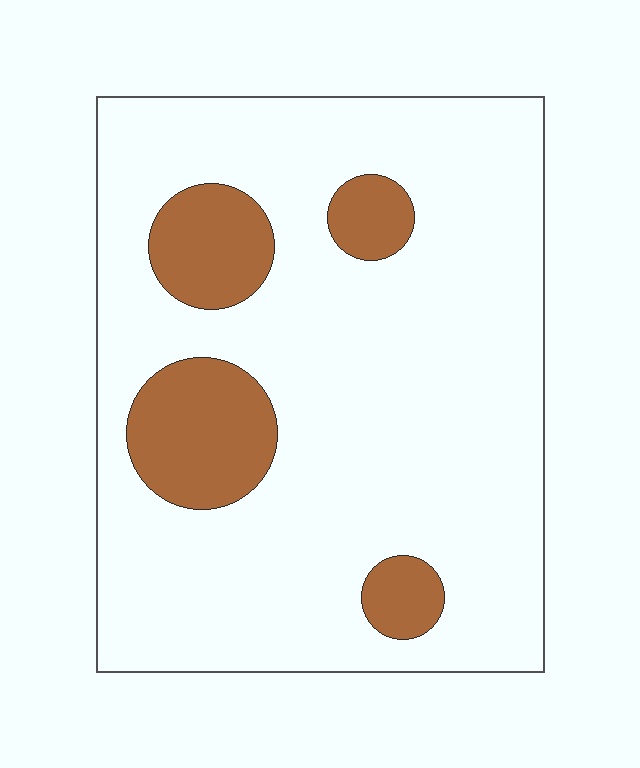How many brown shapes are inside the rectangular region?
4.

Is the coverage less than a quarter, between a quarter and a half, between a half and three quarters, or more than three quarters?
Less than a quarter.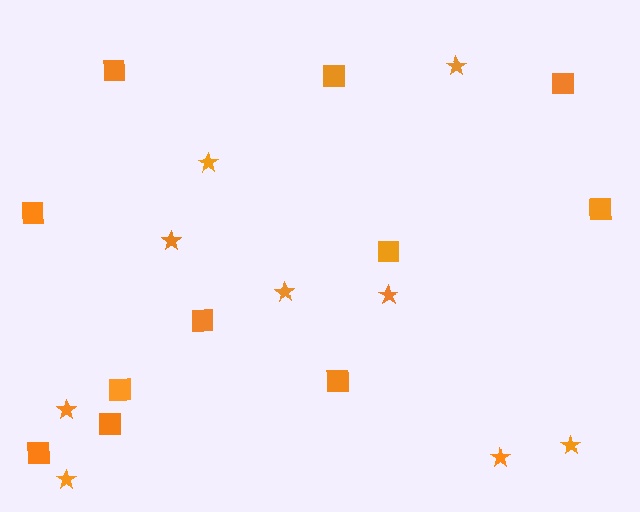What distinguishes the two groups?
There are 2 groups: one group of squares (11) and one group of stars (9).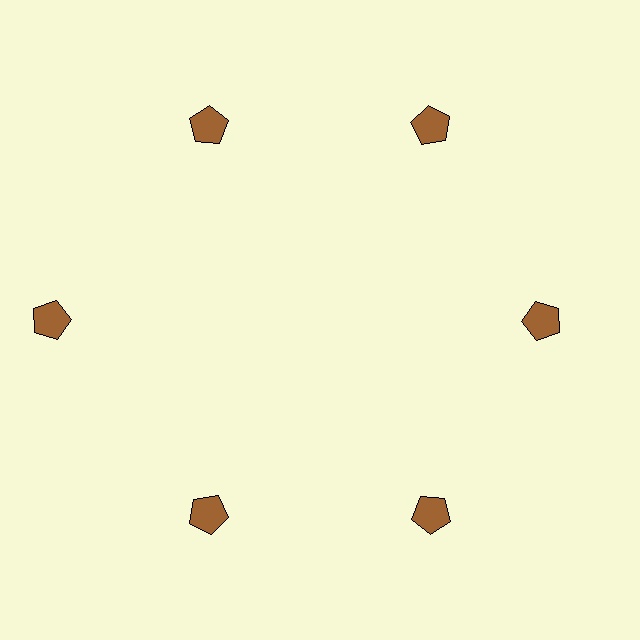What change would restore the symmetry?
The symmetry would be restored by moving it inward, back onto the ring so that all 6 pentagons sit at equal angles and equal distance from the center.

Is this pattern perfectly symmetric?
No. The 6 brown pentagons are arranged in a ring, but one element near the 9 o'clock position is pushed outward from the center, breaking the 6-fold rotational symmetry.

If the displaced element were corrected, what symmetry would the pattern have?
It would have 6-fold rotational symmetry — the pattern would map onto itself every 60 degrees.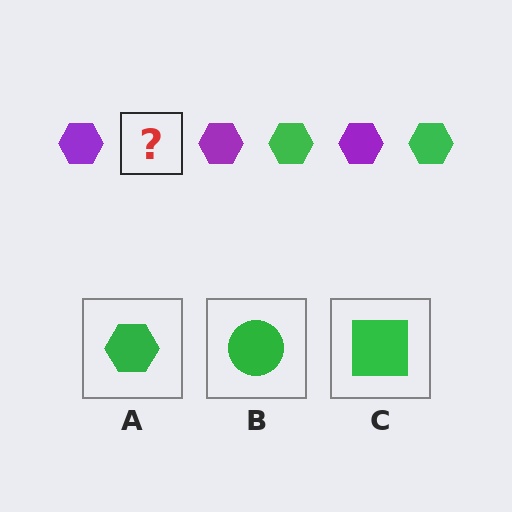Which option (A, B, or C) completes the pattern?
A.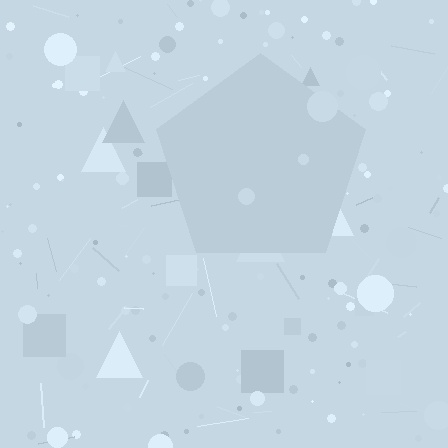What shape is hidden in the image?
A pentagon is hidden in the image.